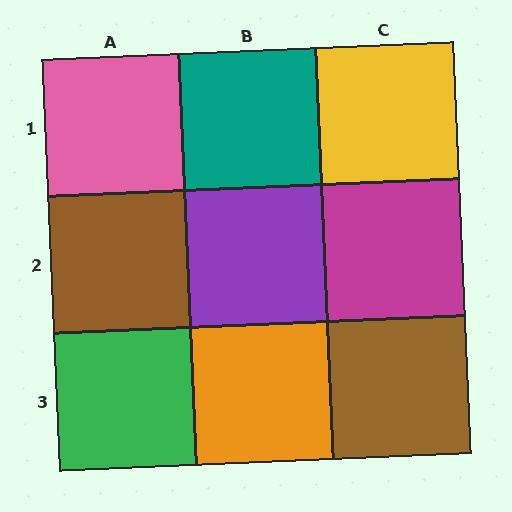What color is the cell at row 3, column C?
Brown.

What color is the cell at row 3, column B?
Orange.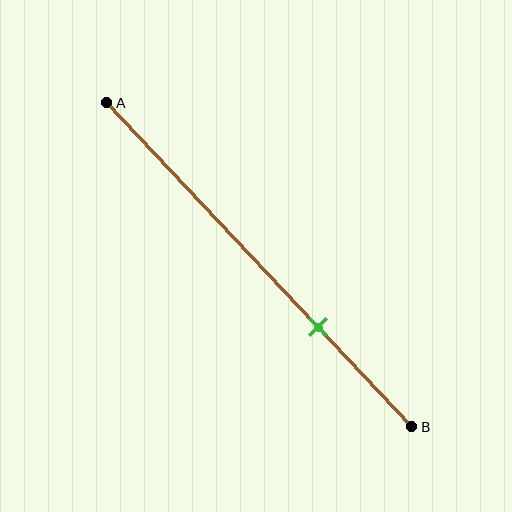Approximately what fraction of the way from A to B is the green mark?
The green mark is approximately 70% of the way from A to B.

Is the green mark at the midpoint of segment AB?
No, the mark is at about 70% from A, not at the 50% midpoint.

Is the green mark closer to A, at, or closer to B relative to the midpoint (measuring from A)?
The green mark is closer to point B than the midpoint of segment AB.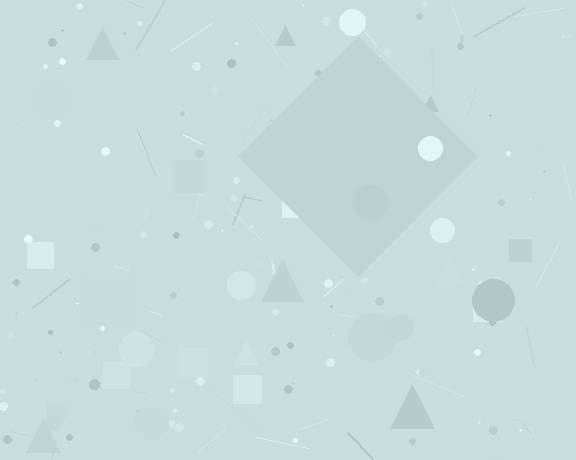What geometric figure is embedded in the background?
A diamond is embedded in the background.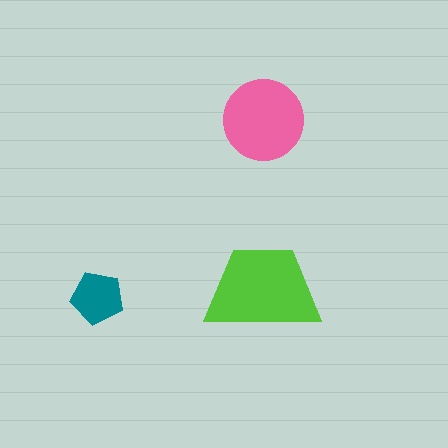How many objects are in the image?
There are 3 objects in the image.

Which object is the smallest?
The teal pentagon.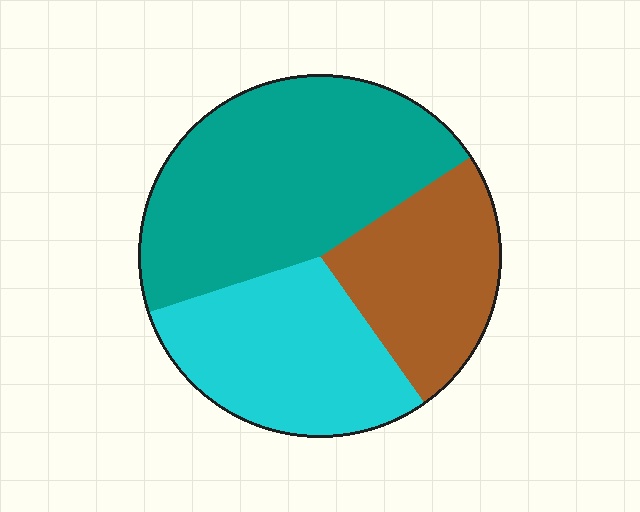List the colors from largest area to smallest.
From largest to smallest: teal, cyan, brown.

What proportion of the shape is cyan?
Cyan covers 30% of the shape.